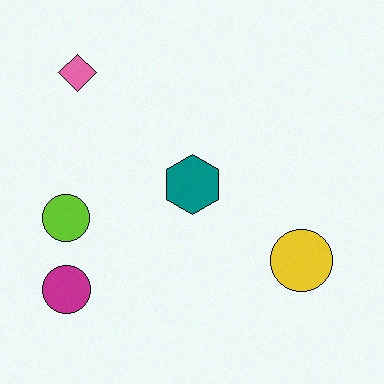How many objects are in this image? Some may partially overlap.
There are 5 objects.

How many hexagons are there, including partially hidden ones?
There is 1 hexagon.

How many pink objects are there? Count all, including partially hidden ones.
There is 1 pink object.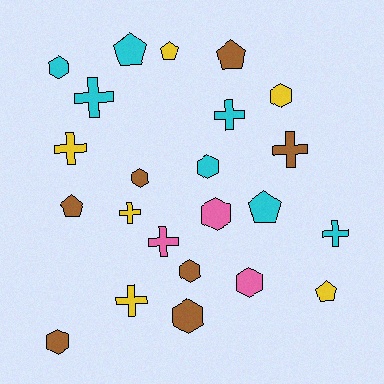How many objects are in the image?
There are 23 objects.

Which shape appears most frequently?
Hexagon, with 9 objects.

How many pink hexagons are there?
There are 2 pink hexagons.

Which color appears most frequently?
Brown, with 7 objects.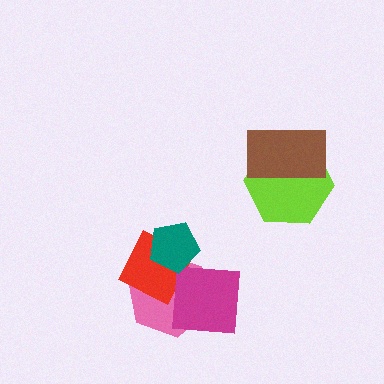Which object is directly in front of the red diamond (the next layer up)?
The magenta square is directly in front of the red diamond.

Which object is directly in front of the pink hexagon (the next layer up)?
The red diamond is directly in front of the pink hexagon.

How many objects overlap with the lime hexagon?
1 object overlaps with the lime hexagon.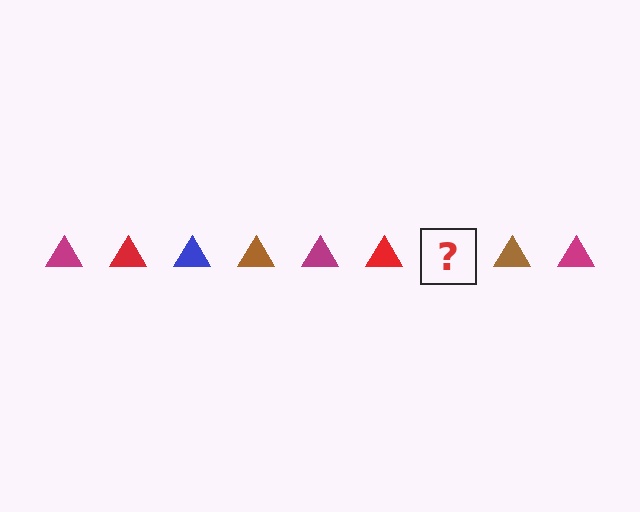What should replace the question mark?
The question mark should be replaced with a blue triangle.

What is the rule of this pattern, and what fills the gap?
The rule is that the pattern cycles through magenta, red, blue, brown triangles. The gap should be filled with a blue triangle.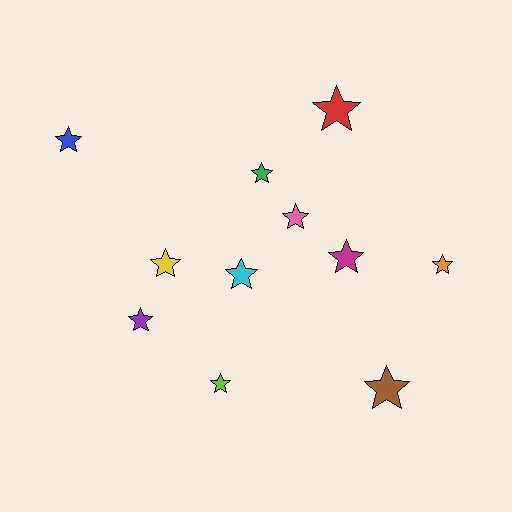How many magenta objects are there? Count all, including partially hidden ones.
There is 1 magenta object.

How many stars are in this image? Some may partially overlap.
There are 11 stars.